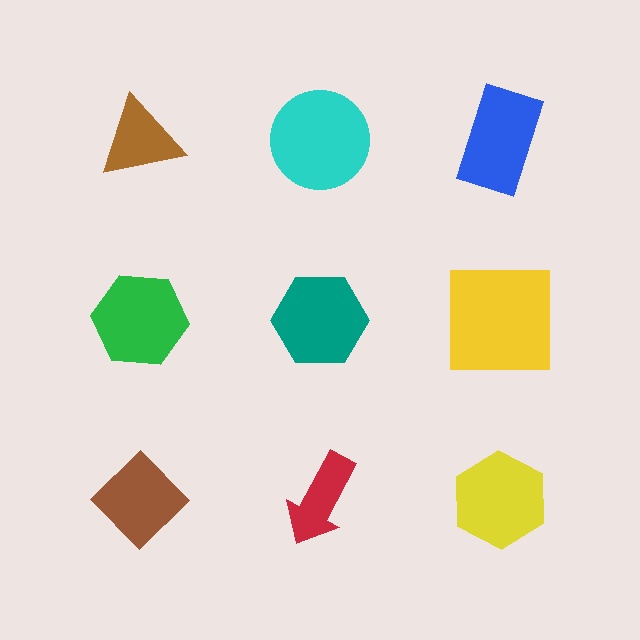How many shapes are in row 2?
3 shapes.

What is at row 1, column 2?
A cyan circle.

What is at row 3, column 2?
A red arrow.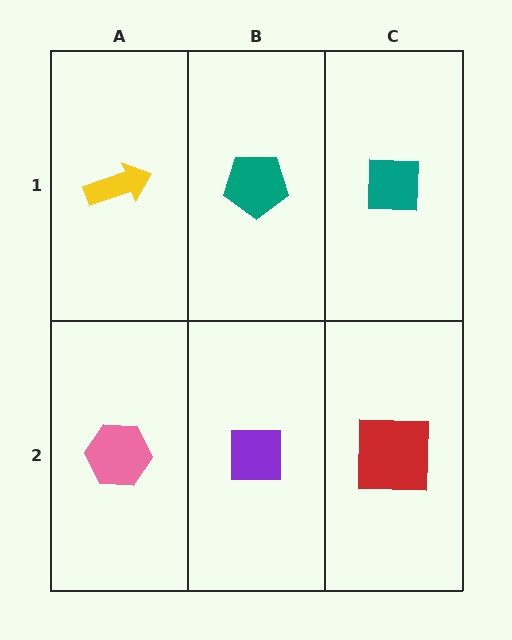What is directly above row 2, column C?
A teal square.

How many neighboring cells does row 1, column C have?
2.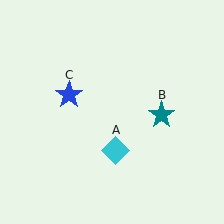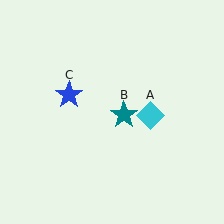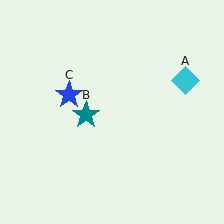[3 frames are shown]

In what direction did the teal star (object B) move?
The teal star (object B) moved left.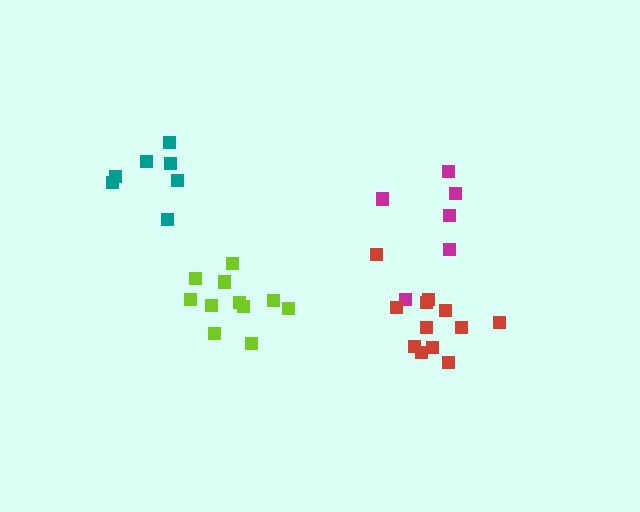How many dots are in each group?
Group 1: 11 dots, Group 2: 6 dots, Group 3: 12 dots, Group 4: 7 dots (36 total).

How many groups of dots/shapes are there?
There are 4 groups.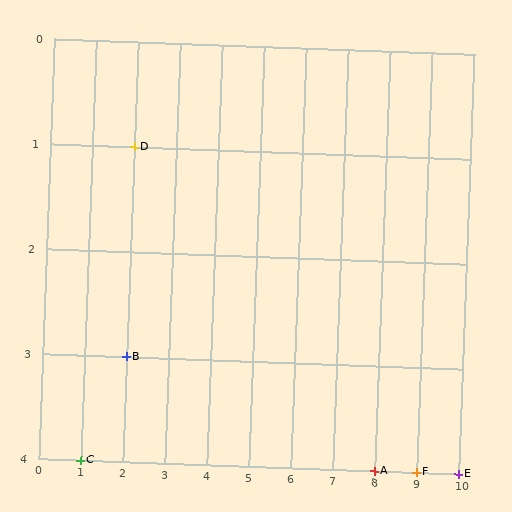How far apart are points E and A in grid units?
Points E and A are 2 columns apart.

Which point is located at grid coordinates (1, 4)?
Point C is at (1, 4).